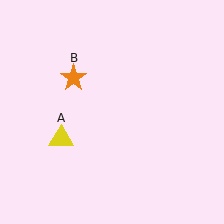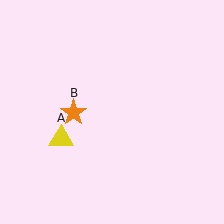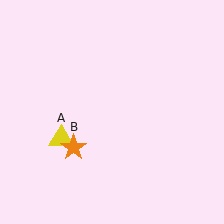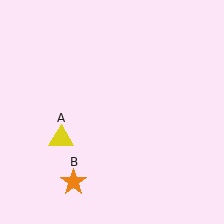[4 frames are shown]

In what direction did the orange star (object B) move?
The orange star (object B) moved down.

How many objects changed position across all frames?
1 object changed position: orange star (object B).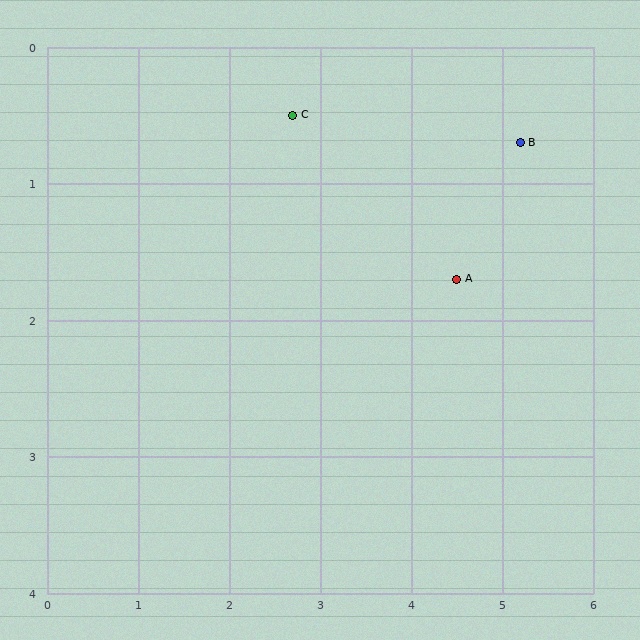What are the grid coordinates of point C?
Point C is at approximately (2.7, 0.5).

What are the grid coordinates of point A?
Point A is at approximately (4.5, 1.7).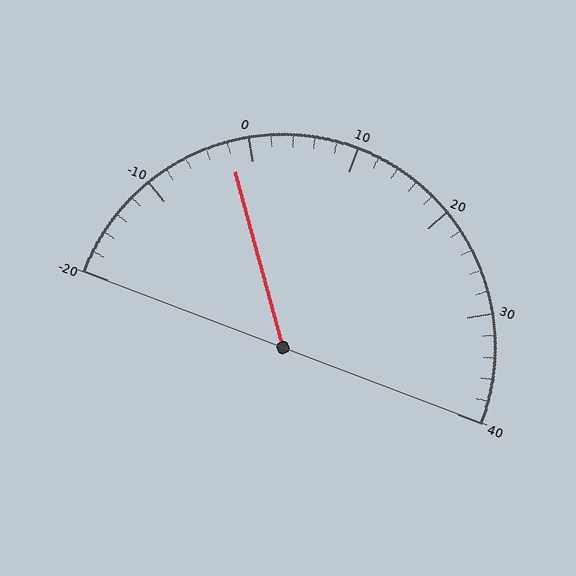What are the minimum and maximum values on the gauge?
The gauge ranges from -20 to 40.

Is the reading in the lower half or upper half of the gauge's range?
The reading is in the lower half of the range (-20 to 40).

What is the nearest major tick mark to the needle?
The nearest major tick mark is 0.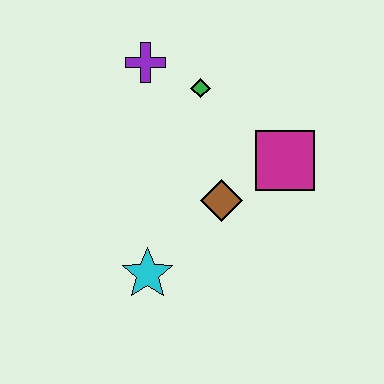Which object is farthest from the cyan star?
The purple cross is farthest from the cyan star.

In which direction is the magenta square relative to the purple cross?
The magenta square is to the right of the purple cross.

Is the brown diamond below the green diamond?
Yes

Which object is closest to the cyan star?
The brown diamond is closest to the cyan star.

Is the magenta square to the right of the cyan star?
Yes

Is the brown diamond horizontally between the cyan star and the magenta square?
Yes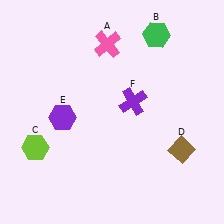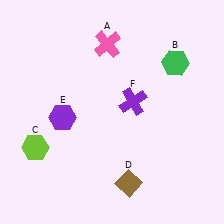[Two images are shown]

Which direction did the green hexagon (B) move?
The green hexagon (B) moved down.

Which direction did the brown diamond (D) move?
The brown diamond (D) moved left.